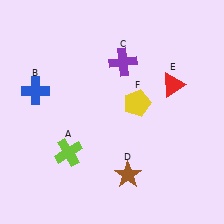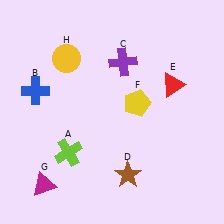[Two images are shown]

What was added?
A magenta triangle (G), a yellow circle (H) were added in Image 2.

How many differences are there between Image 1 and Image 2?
There are 2 differences between the two images.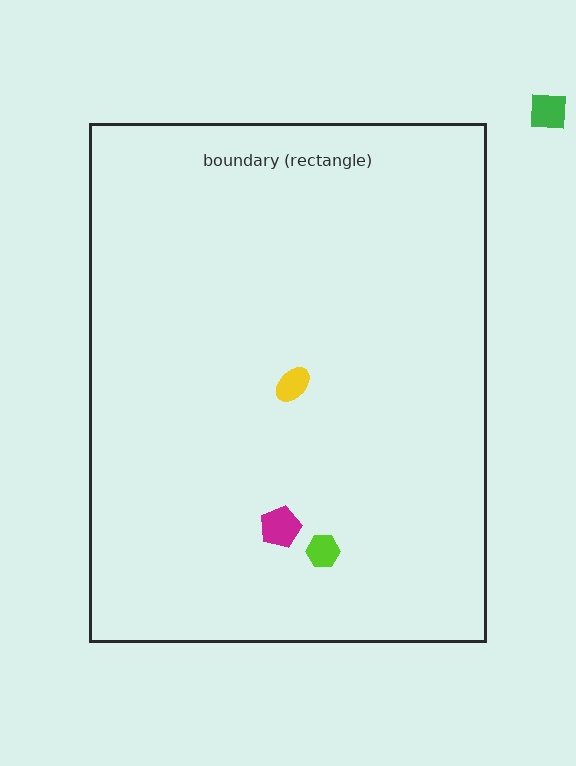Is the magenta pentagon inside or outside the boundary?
Inside.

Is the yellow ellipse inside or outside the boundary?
Inside.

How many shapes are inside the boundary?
3 inside, 1 outside.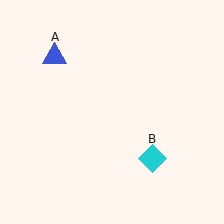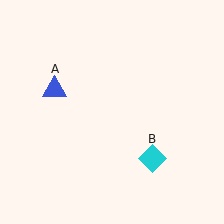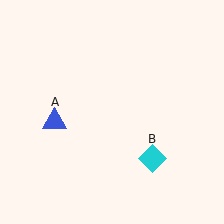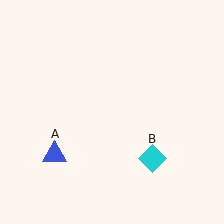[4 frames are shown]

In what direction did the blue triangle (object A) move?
The blue triangle (object A) moved down.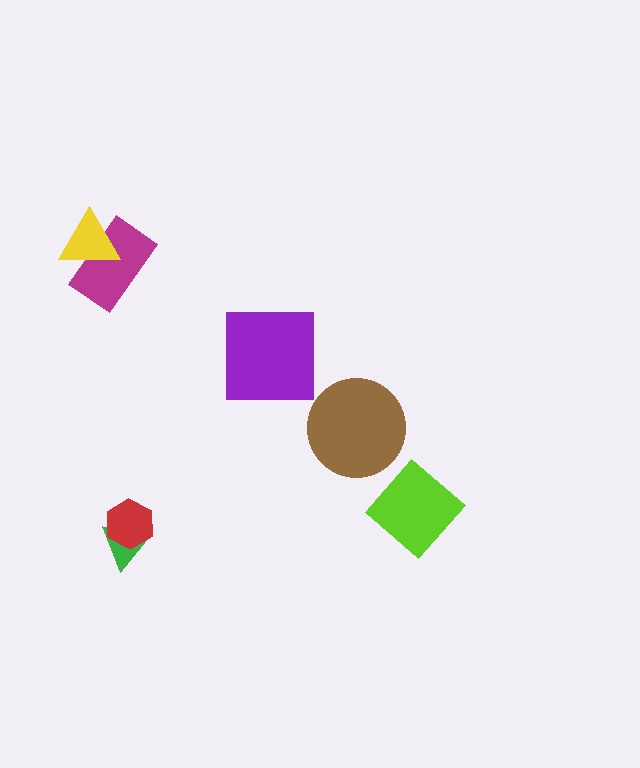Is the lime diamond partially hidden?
No, no other shape covers it.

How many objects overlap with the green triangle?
1 object overlaps with the green triangle.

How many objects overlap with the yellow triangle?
1 object overlaps with the yellow triangle.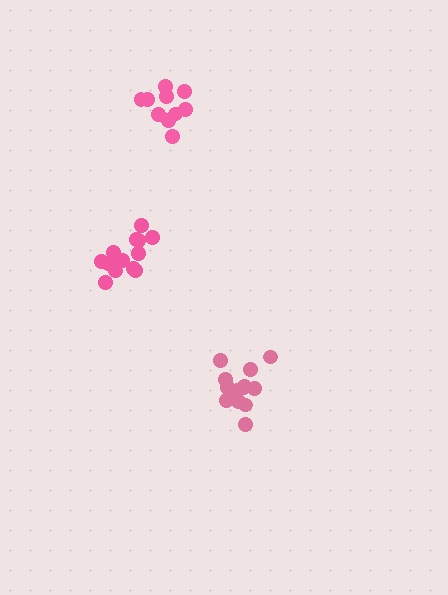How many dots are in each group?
Group 1: 13 dots, Group 2: 14 dots, Group 3: 10 dots (37 total).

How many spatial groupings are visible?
There are 3 spatial groupings.